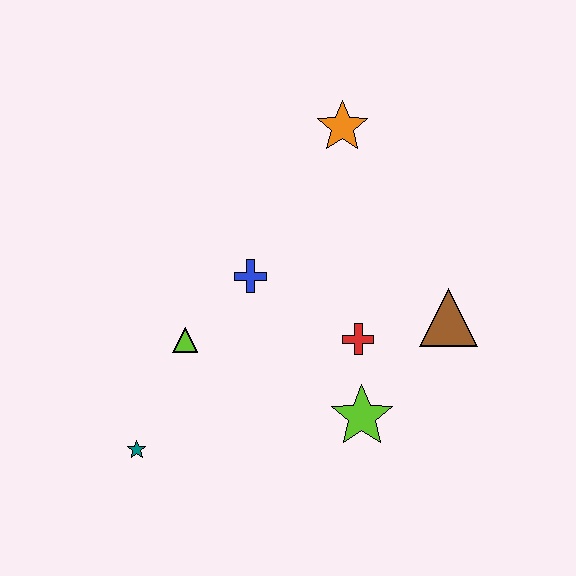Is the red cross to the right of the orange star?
Yes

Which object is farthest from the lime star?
The orange star is farthest from the lime star.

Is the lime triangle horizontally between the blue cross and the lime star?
No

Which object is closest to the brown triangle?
The red cross is closest to the brown triangle.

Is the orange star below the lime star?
No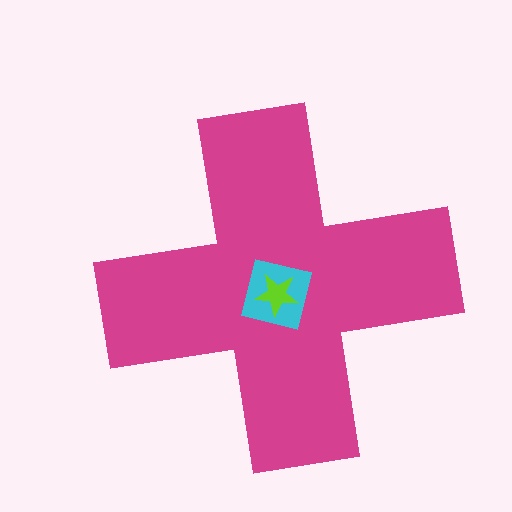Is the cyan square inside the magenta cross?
Yes.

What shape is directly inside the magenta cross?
The cyan square.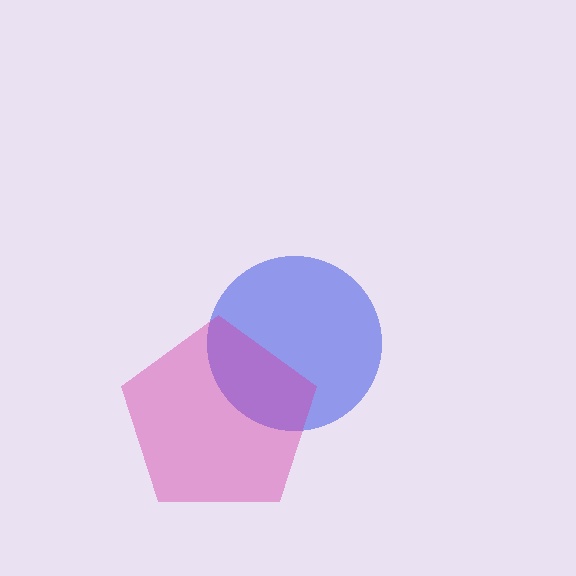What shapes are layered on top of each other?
The layered shapes are: a blue circle, a magenta pentagon.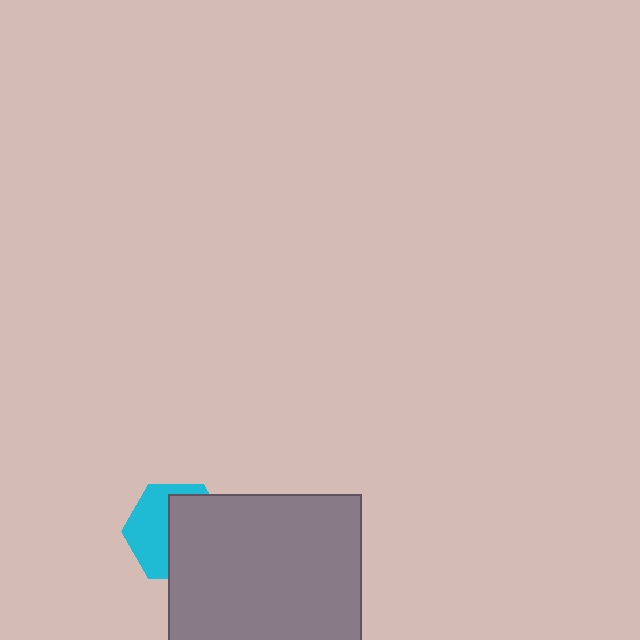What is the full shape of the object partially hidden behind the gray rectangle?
The partially hidden object is a cyan hexagon.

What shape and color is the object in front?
The object in front is a gray rectangle.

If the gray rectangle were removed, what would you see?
You would see the complete cyan hexagon.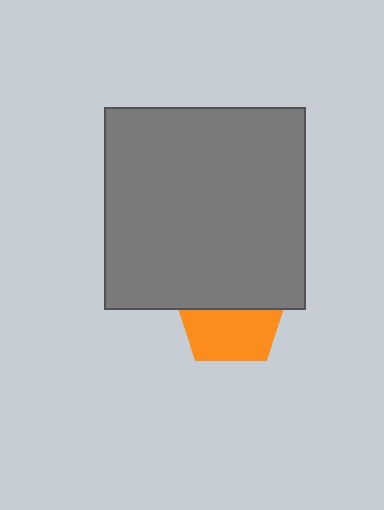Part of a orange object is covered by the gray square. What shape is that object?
It is a pentagon.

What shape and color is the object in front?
The object in front is a gray square.